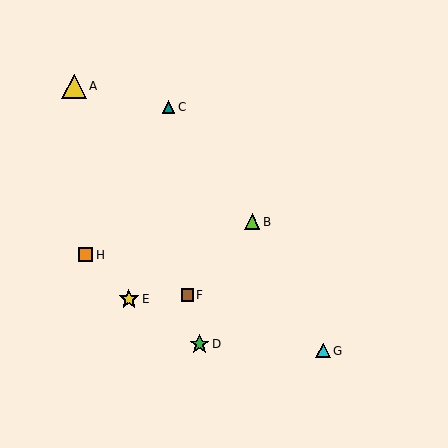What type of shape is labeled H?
Shape H is an orange square.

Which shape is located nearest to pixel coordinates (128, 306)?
The yellow star (labeled E) at (129, 299) is nearest to that location.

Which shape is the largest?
The yellow triangle (labeled A) is the largest.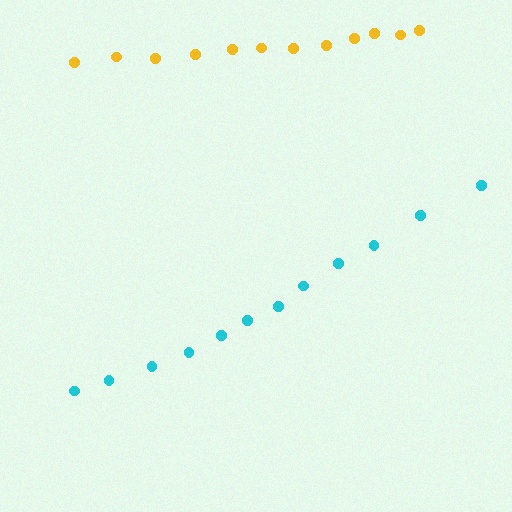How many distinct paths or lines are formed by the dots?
There are 2 distinct paths.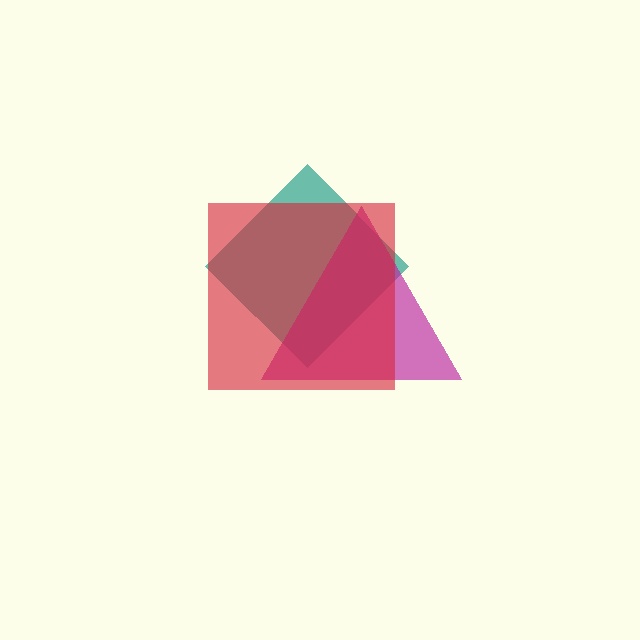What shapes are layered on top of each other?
The layered shapes are: a teal diamond, a magenta triangle, a red square.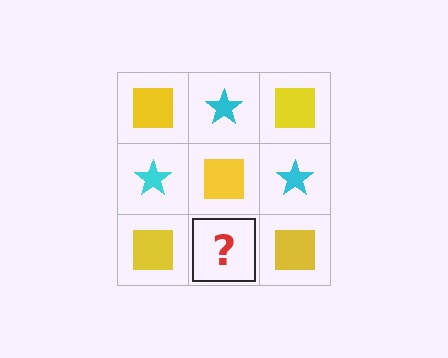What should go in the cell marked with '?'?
The missing cell should contain a cyan star.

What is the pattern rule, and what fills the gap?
The rule is that it alternates yellow square and cyan star in a checkerboard pattern. The gap should be filled with a cyan star.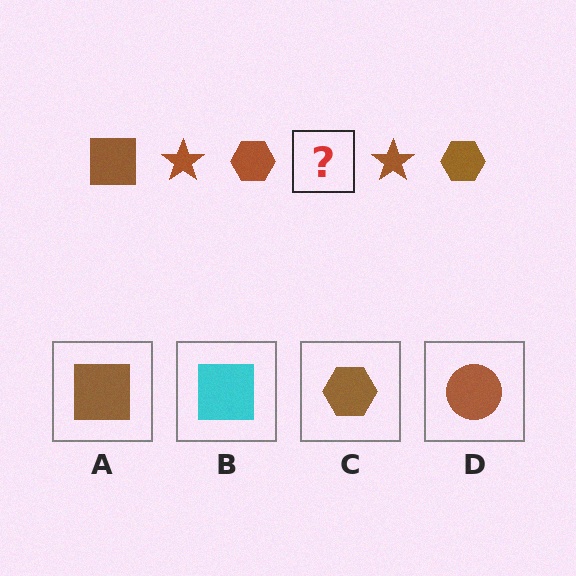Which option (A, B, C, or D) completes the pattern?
A.